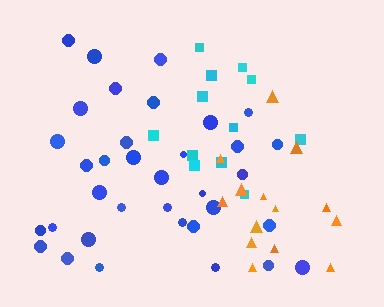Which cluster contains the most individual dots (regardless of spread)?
Blue (35).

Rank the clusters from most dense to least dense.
orange, blue, cyan.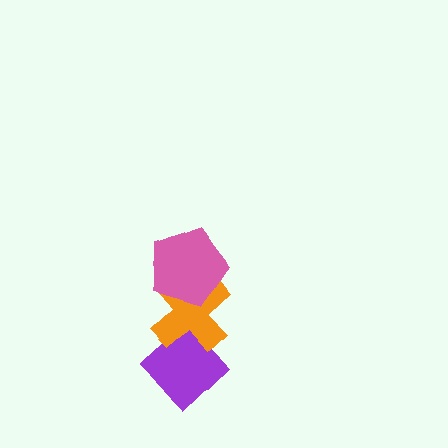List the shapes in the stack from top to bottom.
From top to bottom: the pink pentagon, the orange cross, the purple diamond.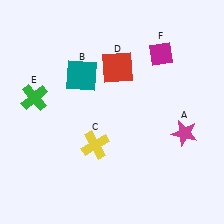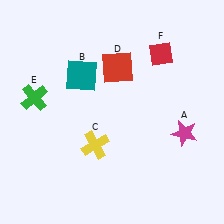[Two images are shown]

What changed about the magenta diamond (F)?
In Image 1, F is magenta. In Image 2, it changed to red.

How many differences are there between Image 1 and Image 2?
There is 1 difference between the two images.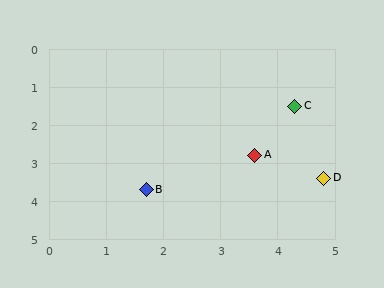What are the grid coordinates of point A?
Point A is at approximately (3.6, 2.8).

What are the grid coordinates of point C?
Point C is at approximately (4.3, 1.5).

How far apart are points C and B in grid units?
Points C and B are about 3.4 grid units apart.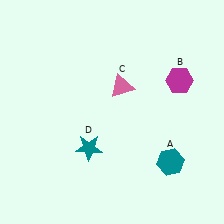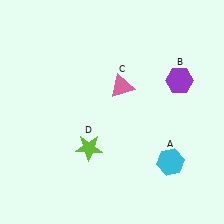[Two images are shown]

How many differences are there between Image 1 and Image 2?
There are 3 differences between the two images.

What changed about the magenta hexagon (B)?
In Image 1, B is magenta. In Image 2, it changed to purple.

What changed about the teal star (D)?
In Image 1, D is teal. In Image 2, it changed to lime.